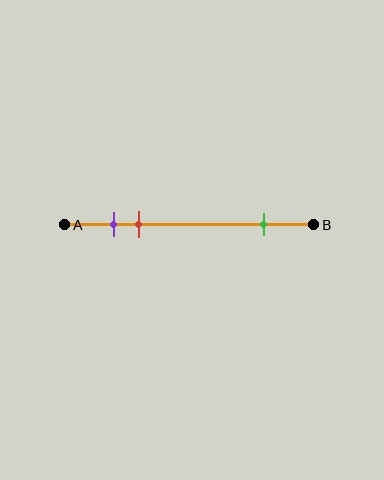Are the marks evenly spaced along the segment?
No, the marks are not evenly spaced.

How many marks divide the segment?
There are 3 marks dividing the segment.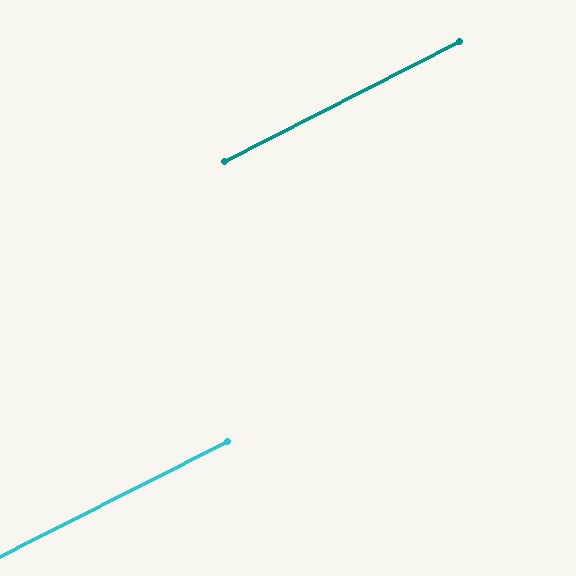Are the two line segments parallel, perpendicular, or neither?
Parallel — their directions differ by only 0.3°.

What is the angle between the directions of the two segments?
Approximately 0 degrees.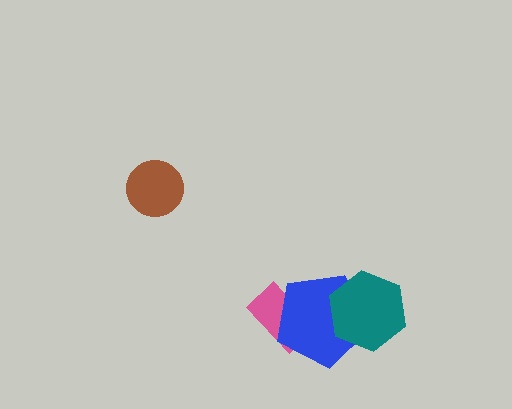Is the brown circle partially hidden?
No, no other shape covers it.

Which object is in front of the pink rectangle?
The blue pentagon is in front of the pink rectangle.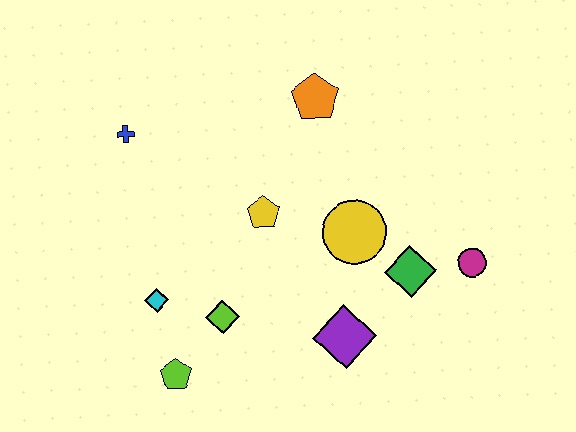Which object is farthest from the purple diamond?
The blue cross is farthest from the purple diamond.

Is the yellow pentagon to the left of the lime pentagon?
No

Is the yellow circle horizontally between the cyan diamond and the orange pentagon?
No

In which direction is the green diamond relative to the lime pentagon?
The green diamond is to the right of the lime pentagon.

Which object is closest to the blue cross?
The yellow pentagon is closest to the blue cross.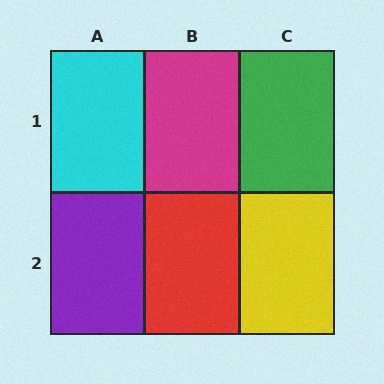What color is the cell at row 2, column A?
Purple.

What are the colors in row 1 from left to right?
Cyan, magenta, green.